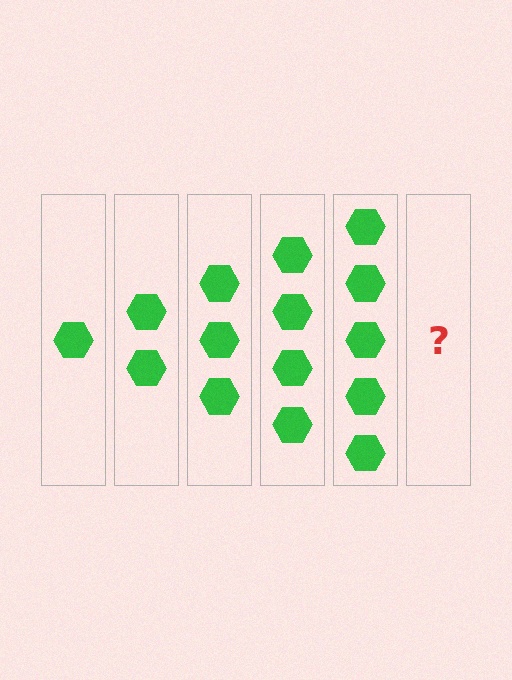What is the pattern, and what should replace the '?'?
The pattern is that each step adds one more hexagon. The '?' should be 6 hexagons.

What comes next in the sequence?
The next element should be 6 hexagons.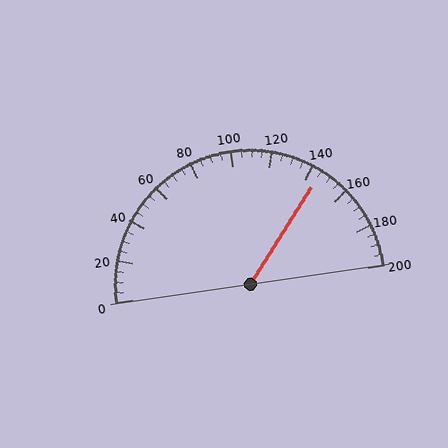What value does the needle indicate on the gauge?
The needle indicates approximately 145.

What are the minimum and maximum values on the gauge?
The gauge ranges from 0 to 200.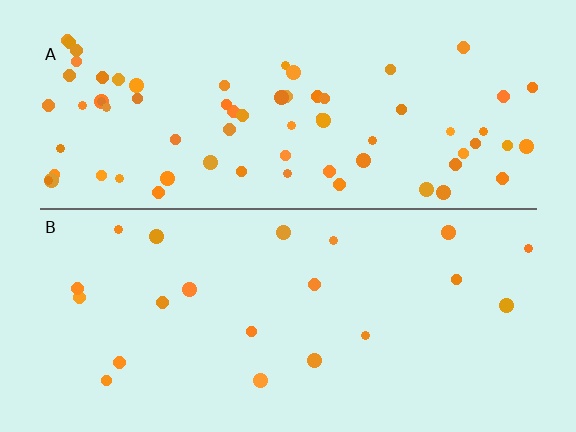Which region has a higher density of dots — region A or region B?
A (the top).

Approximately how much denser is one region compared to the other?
Approximately 3.5× — region A over region B.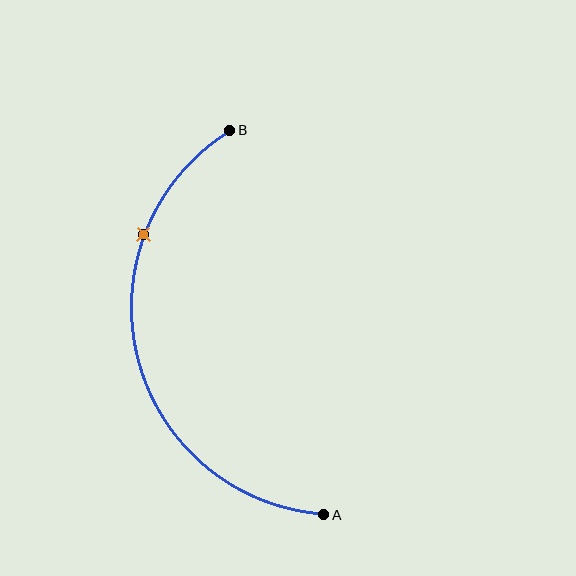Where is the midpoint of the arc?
The arc midpoint is the point on the curve farthest from the straight line joining A and B. It sits to the left of that line.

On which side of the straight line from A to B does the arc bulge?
The arc bulges to the left of the straight line connecting A and B.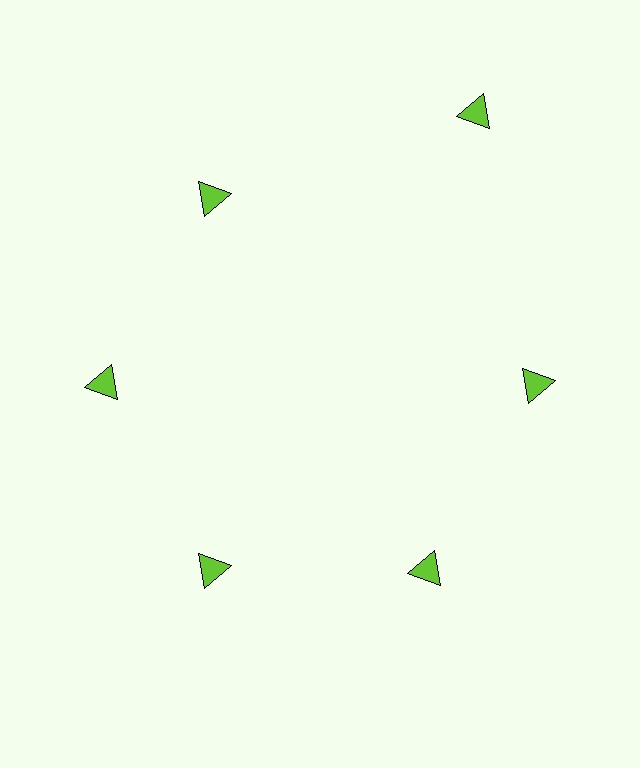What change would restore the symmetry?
The symmetry would be restored by moving it inward, back onto the ring so that all 6 triangles sit at equal angles and equal distance from the center.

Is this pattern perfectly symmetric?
No. The 6 lime triangles are arranged in a ring, but one element near the 1 o'clock position is pushed outward from the center, breaking the 6-fold rotational symmetry.